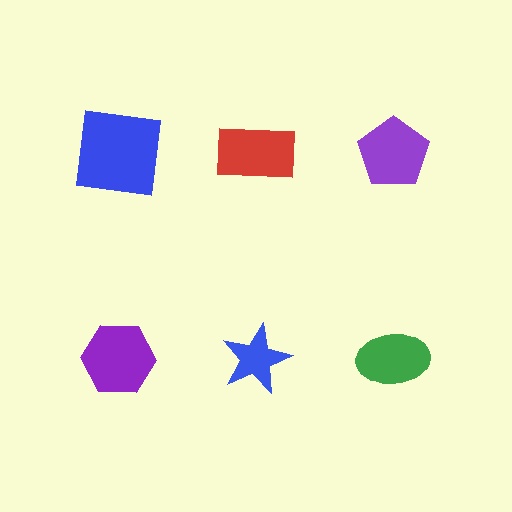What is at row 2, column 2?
A blue star.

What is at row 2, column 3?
A green ellipse.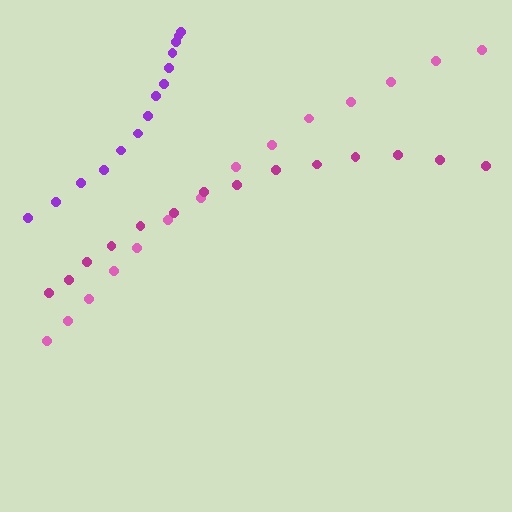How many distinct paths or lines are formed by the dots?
There are 3 distinct paths.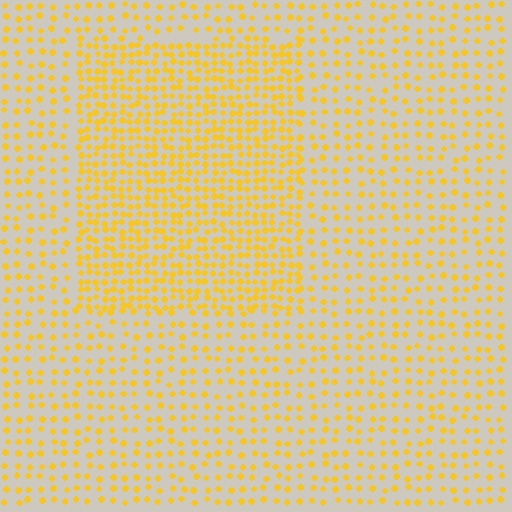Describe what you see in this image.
The image contains small yellow elements arranged at two different densities. A rectangle-shaped region is visible where the elements are more densely packed than the surrounding area.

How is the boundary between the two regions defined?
The boundary is defined by a change in element density (approximately 2.0x ratio). All elements are the same color, size, and shape.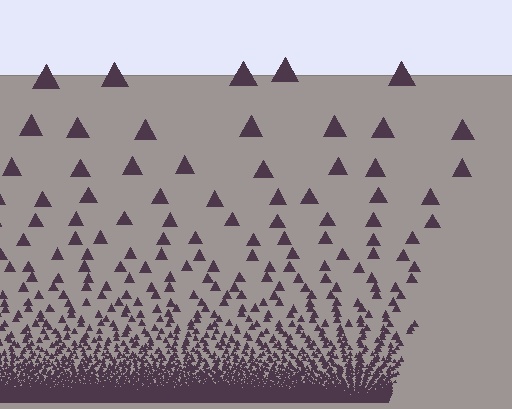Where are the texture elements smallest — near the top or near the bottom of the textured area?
Near the bottom.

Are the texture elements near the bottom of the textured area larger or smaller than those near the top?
Smaller. The gradient is inverted — elements near the bottom are smaller and denser.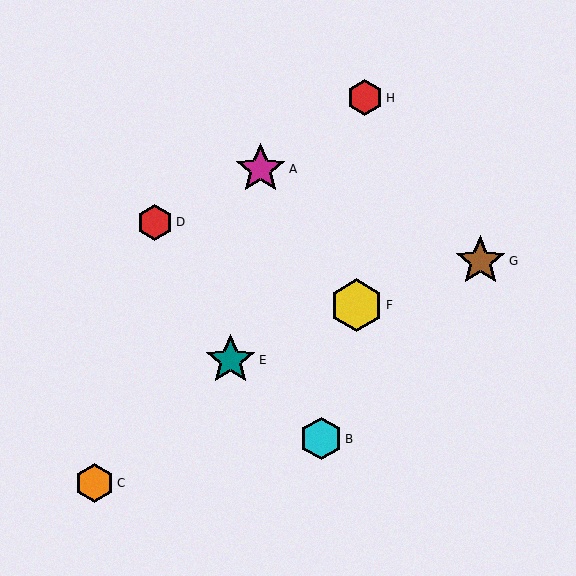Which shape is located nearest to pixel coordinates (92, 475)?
The orange hexagon (labeled C) at (95, 483) is nearest to that location.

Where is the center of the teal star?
The center of the teal star is at (230, 360).